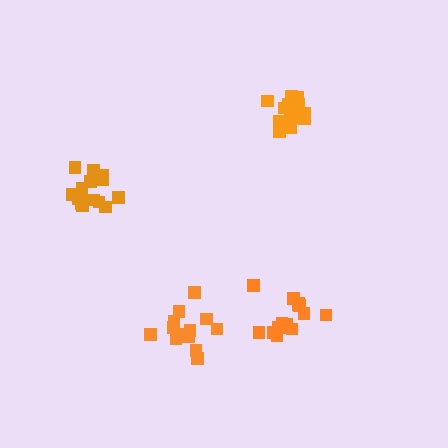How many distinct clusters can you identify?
There are 4 distinct clusters.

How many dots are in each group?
Group 1: 15 dots, Group 2: 15 dots, Group 3: 14 dots, Group 4: 15 dots (59 total).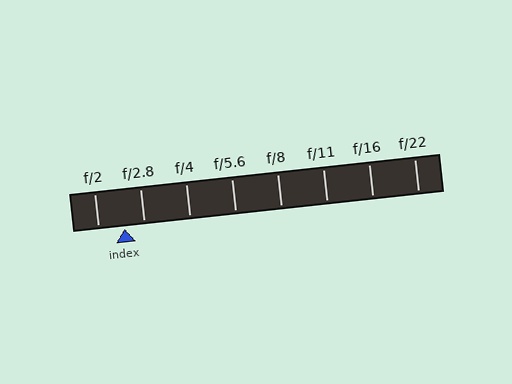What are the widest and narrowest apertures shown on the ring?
The widest aperture shown is f/2 and the narrowest is f/22.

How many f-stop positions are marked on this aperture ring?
There are 8 f-stop positions marked.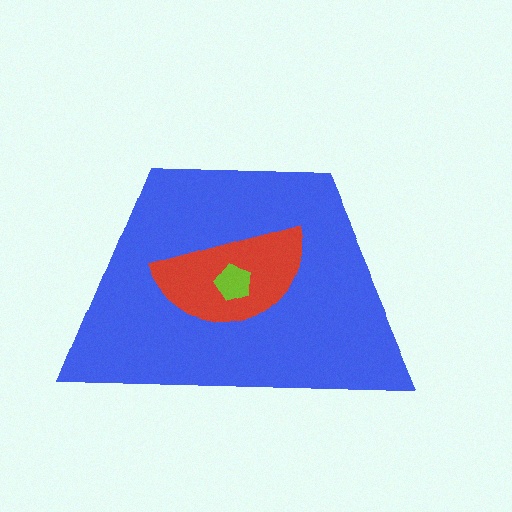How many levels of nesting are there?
3.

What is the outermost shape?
The blue trapezoid.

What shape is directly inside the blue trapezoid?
The red semicircle.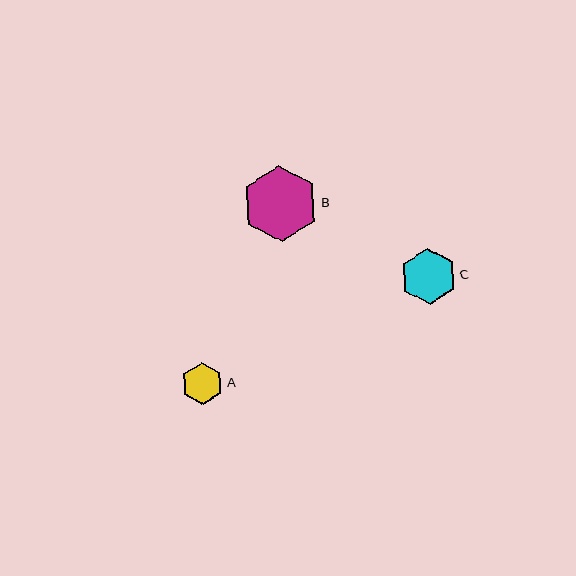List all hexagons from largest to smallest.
From largest to smallest: B, C, A.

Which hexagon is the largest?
Hexagon B is the largest with a size of approximately 76 pixels.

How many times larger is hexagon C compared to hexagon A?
Hexagon C is approximately 1.4 times the size of hexagon A.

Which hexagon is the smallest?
Hexagon A is the smallest with a size of approximately 42 pixels.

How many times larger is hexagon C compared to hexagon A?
Hexagon C is approximately 1.4 times the size of hexagon A.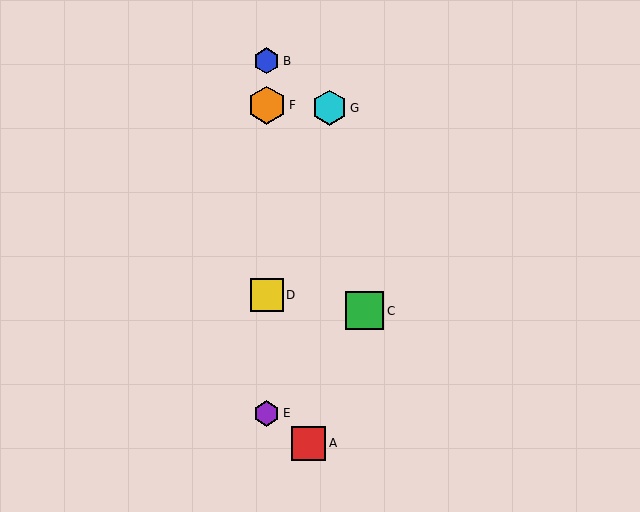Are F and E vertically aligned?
Yes, both are at x≈267.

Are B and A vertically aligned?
No, B is at x≈267 and A is at x≈309.